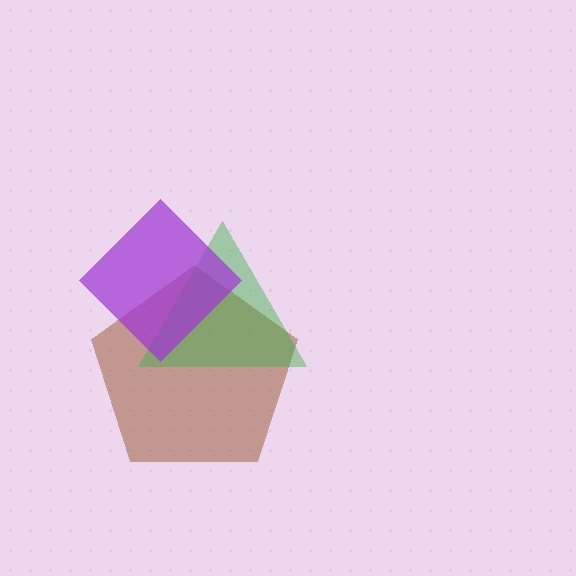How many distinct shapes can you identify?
There are 3 distinct shapes: a brown pentagon, a green triangle, a purple diamond.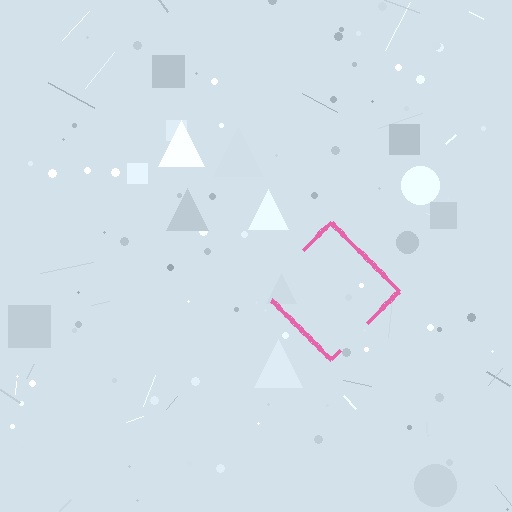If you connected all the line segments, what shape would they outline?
They would outline a diamond.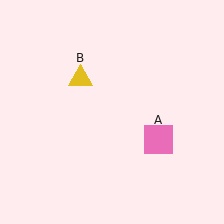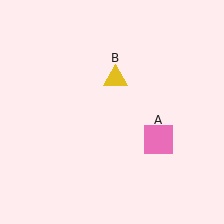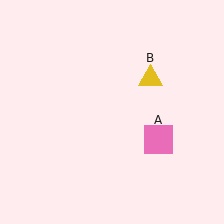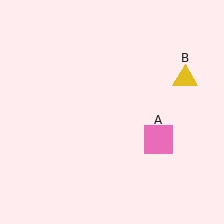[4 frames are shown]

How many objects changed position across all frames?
1 object changed position: yellow triangle (object B).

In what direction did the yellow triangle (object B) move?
The yellow triangle (object B) moved right.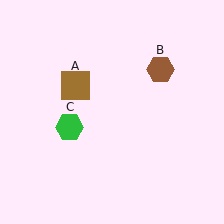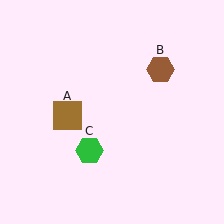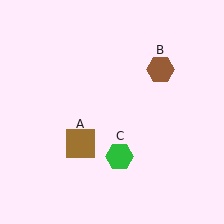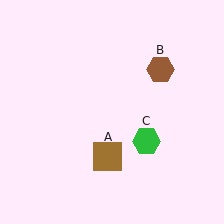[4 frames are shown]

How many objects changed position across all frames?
2 objects changed position: brown square (object A), green hexagon (object C).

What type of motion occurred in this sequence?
The brown square (object A), green hexagon (object C) rotated counterclockwise around the center of the scene.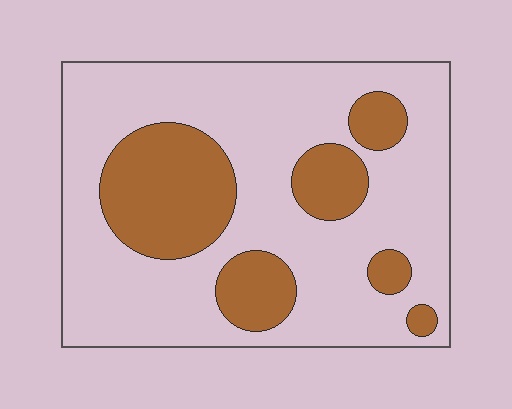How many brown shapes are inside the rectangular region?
6.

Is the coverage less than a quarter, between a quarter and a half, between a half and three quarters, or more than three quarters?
Between a quarter and a half.